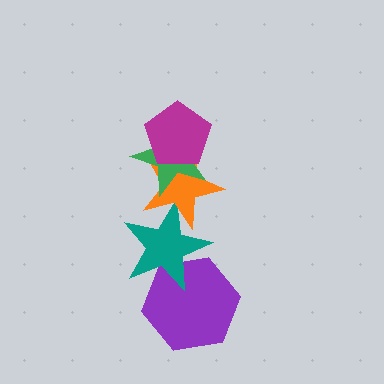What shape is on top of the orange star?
The green star is on top of the orange star.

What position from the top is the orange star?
The orange star is 3rd from the top.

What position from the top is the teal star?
The teal star is 4th from the top.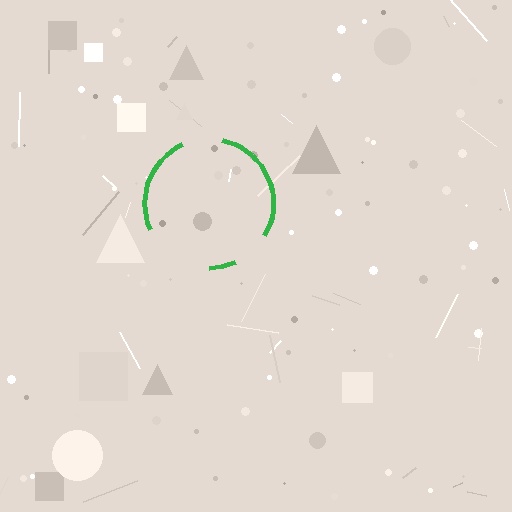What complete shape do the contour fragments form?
The contour fragments form a circle.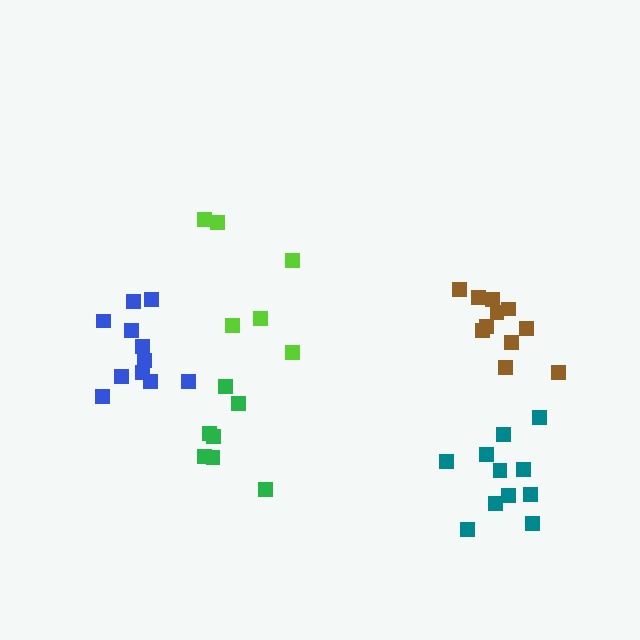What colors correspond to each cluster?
The clusters are colored: green, lime, brown, blue, teal.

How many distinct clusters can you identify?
There are 5 distinct clusters.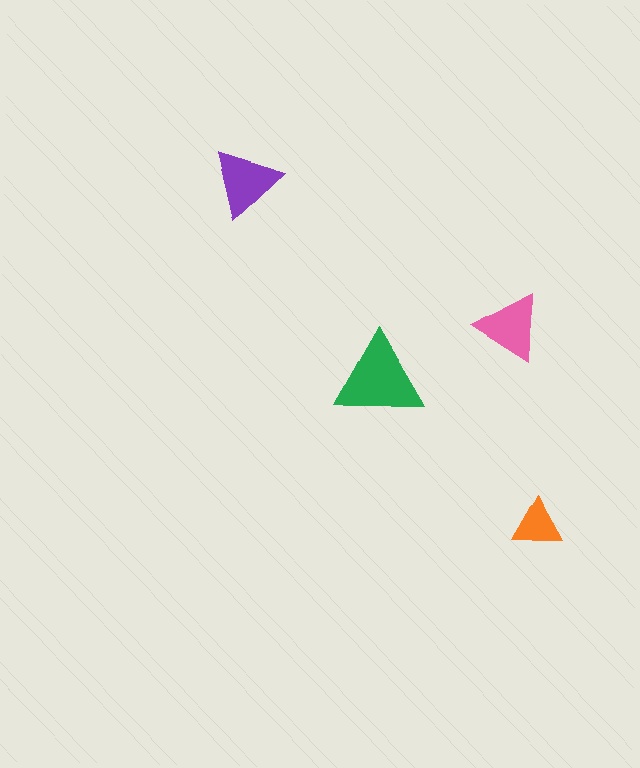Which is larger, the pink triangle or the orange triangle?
The pink one.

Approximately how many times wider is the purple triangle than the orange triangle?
About 1.5 times wider.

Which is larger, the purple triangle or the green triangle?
The green one.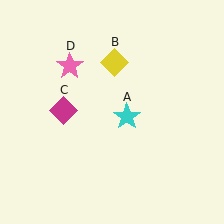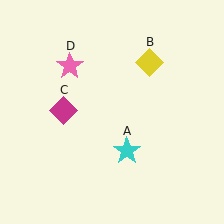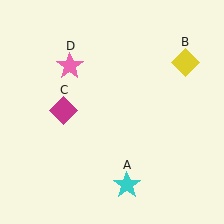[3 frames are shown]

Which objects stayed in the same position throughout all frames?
Magenta diamond (object C) and pink star (object D) remained stationary.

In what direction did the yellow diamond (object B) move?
The yellow diamond (object B) moved right.